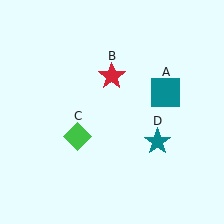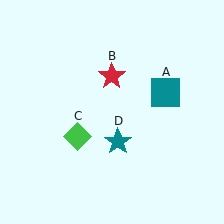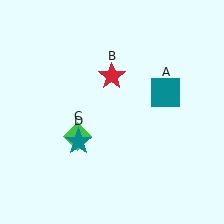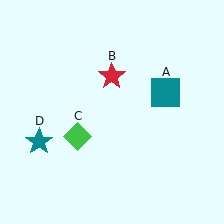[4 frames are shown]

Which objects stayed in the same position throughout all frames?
Teal square (object A) and red star (object B) and green diamond (object C) remained stationary.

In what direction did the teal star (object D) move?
The teal star (object D) moved left.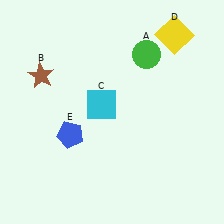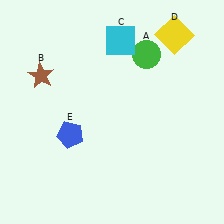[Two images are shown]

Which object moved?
The cyan square (C) moved up.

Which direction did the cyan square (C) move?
The cyan square (C) moved up.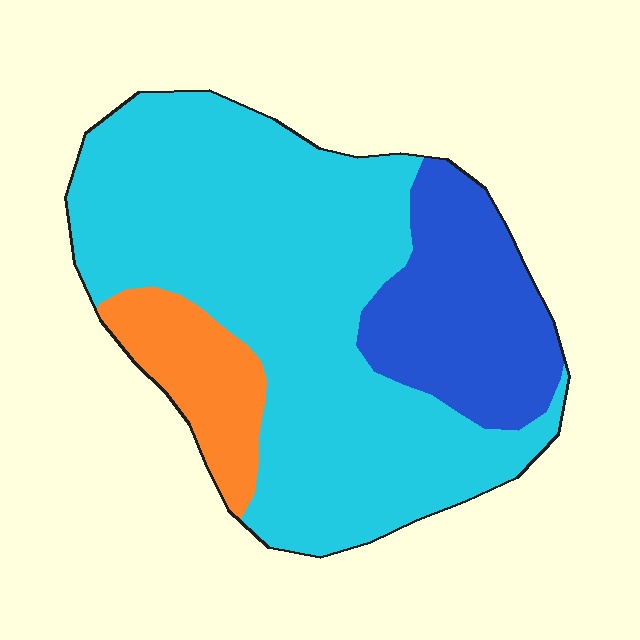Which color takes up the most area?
Cyan, at roughly 65%.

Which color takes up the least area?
Orange, at roughly 10%.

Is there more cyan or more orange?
Cyan.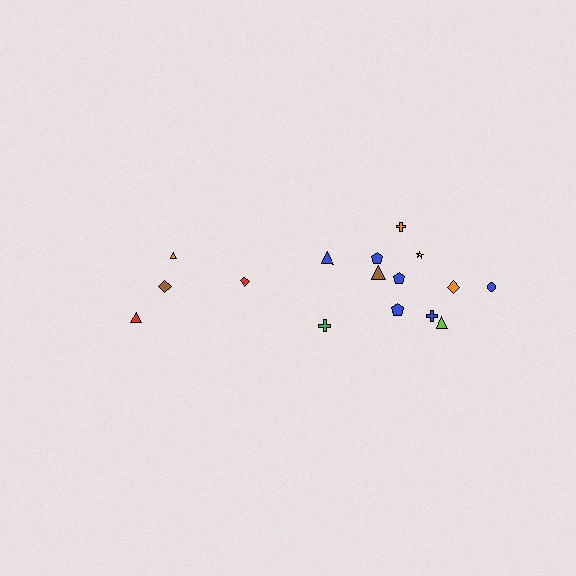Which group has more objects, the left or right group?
The right group.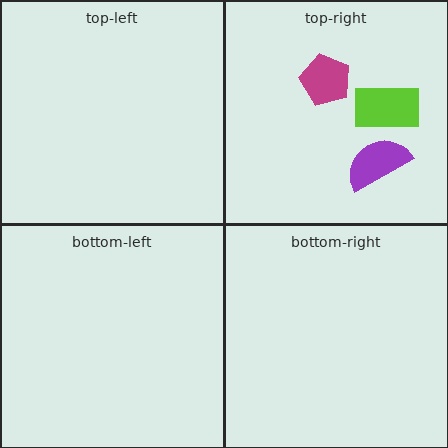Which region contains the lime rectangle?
The top-right region.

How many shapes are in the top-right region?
3.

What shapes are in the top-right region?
The magenta pentagon, the lime rectangle, the purple semicircle.